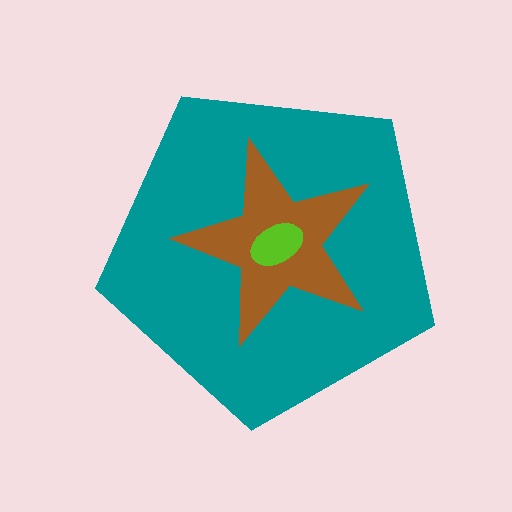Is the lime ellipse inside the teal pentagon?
Yes.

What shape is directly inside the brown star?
The lime ellipse.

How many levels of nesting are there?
3.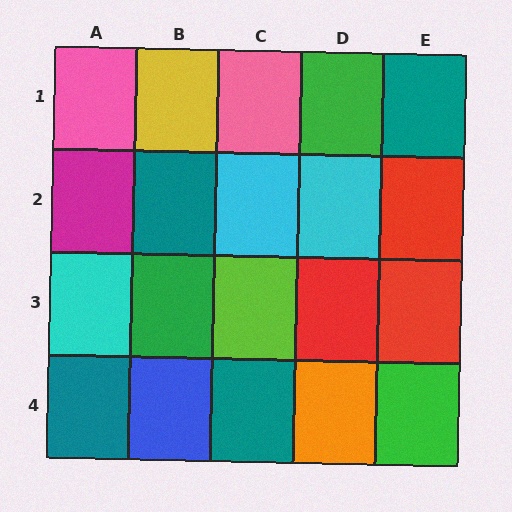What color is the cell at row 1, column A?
Pink.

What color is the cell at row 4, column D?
Orange.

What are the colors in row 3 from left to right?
Cyan, green, lime, red, red.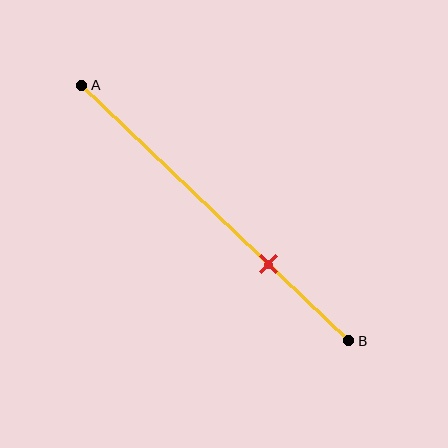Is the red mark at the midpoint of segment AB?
No, the mark is at about 70% from A, not at the 50% midpoint.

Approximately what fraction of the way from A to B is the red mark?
The red mark is approximately 70% of the way from A to B.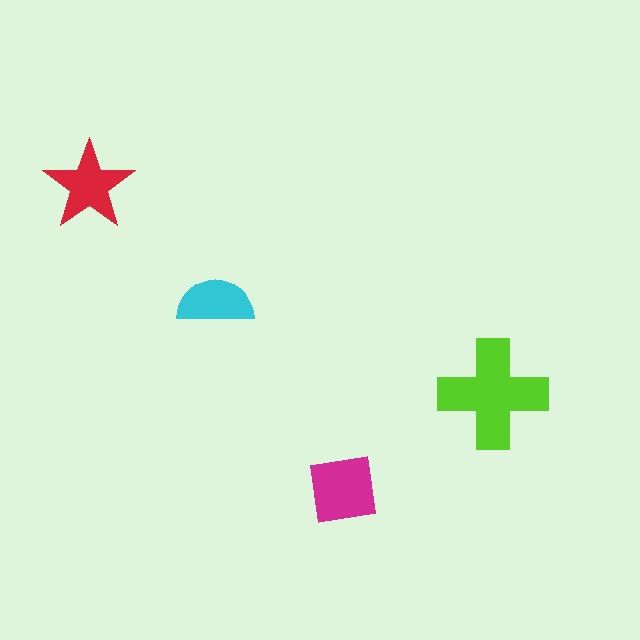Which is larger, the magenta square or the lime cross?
The lime cross.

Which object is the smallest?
The cyan semicircle.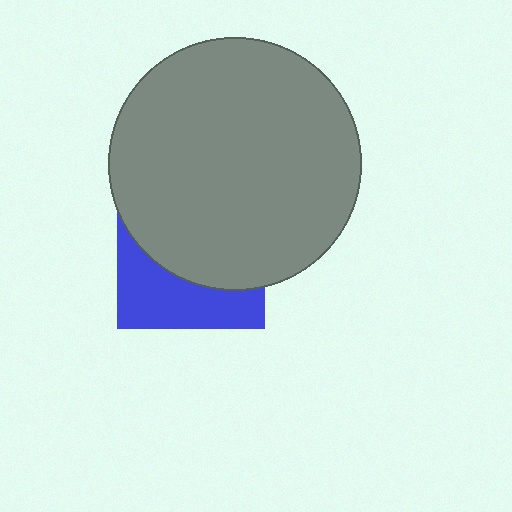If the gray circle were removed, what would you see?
You would see the complete blue square.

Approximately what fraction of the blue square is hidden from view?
Roughly 62% of the blue square is hidden behind the gray circle.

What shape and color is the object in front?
The object in front is a gray circle.